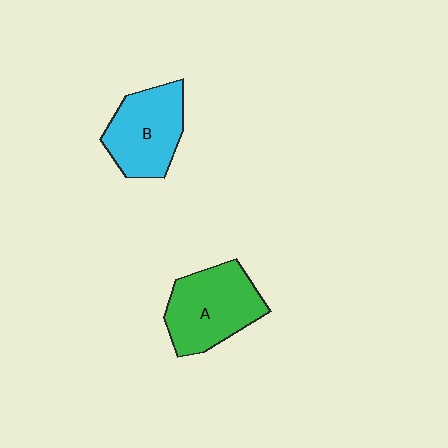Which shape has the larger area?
Shape A (green).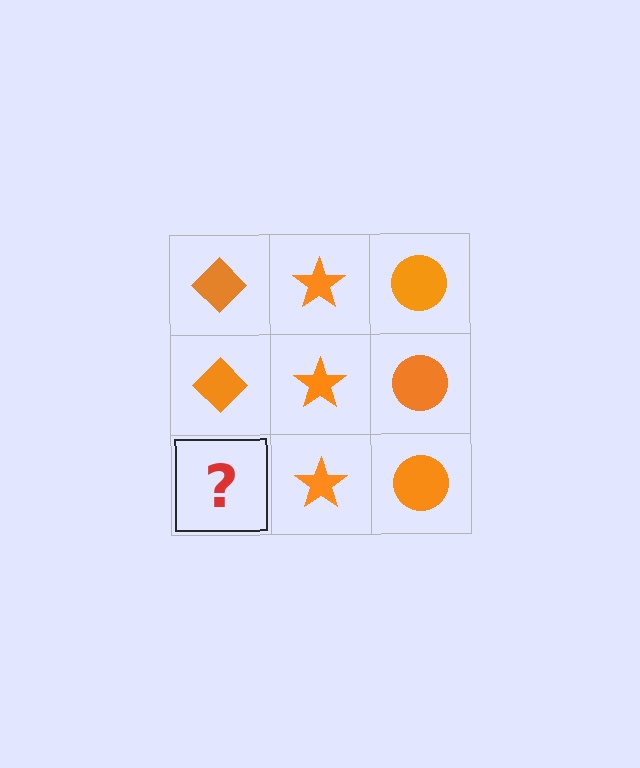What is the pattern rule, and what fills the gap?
The rule is that each column has a consistent shape. The gap should be filled with an orange diamond.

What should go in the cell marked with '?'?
The missing cell should contain an orange diamond.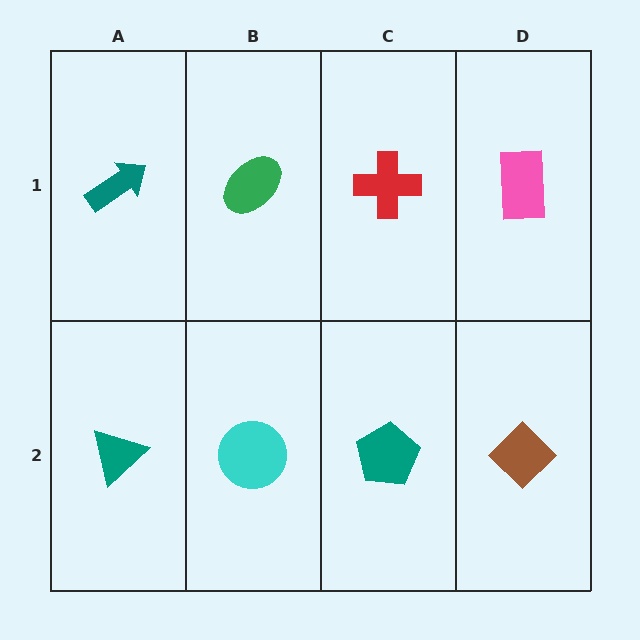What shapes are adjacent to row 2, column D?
A pink rectangle (row 1, column D), a teal pentagon (row 2, column C).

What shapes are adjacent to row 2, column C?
A red cross (row 1, column C), a cyan circle (row 2, column B), a brown diamond (row 2, column D).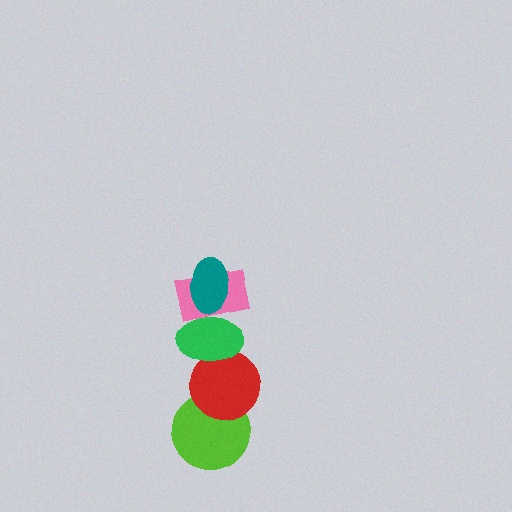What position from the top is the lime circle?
The lime circle is 5th from the top.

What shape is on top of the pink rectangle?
The teal ellipse is on top of the pink rectangle.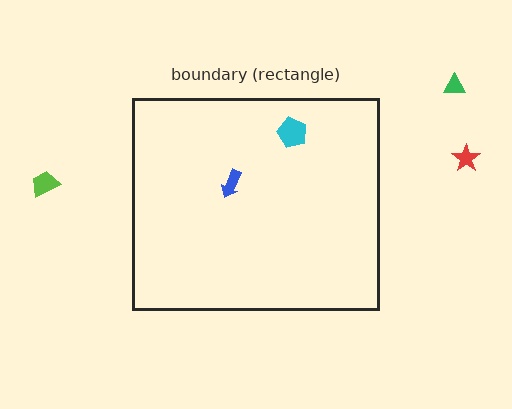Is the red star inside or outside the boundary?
Outside.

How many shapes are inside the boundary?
2 inside, 3 outside.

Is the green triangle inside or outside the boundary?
Outside.